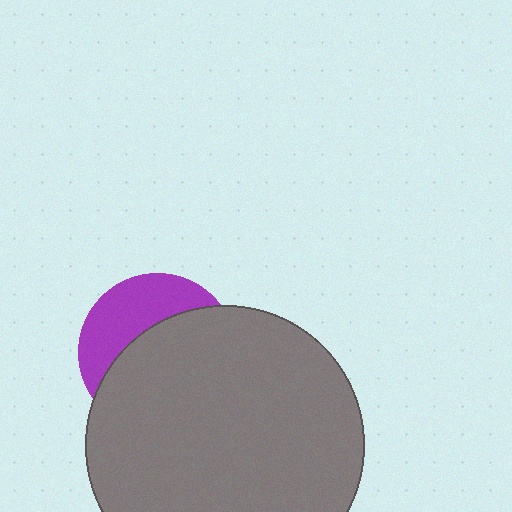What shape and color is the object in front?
The object in front is a gray circle.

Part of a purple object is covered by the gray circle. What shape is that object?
It is a circle.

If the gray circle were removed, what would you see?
You would see the complete purple circle.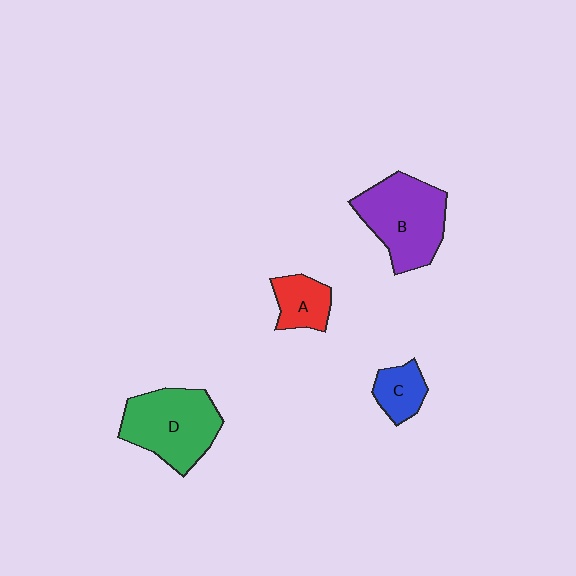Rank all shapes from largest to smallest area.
From largest to smallest: B (purple), D (green), A (red), C (blue).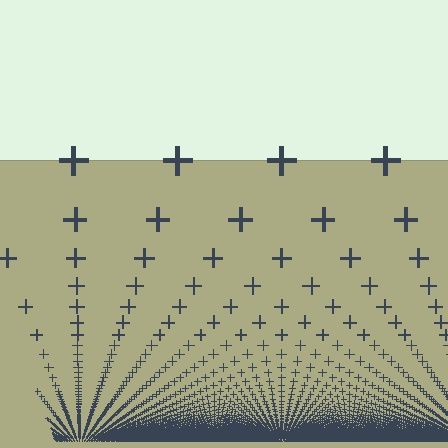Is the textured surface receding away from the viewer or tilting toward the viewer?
The surface appears to tilt toward the viewer. Texture elements get larger and sparser toward the top.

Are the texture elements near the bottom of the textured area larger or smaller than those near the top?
Smaller. The gradient is inverted — elements near the bottom are smaller and denser.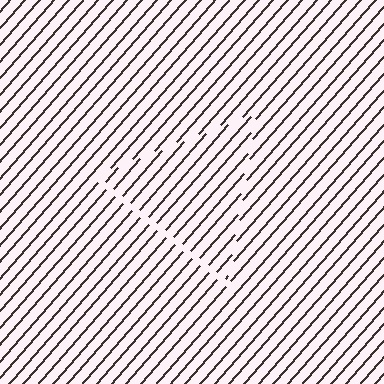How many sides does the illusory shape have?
3 sides — the line-ends trace a triangle.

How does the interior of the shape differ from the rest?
The interior of the shape contains the same grating, shifted by half a period — the contour is defined by the phase discontinuity where line-ends from the inner and outer gratings abut.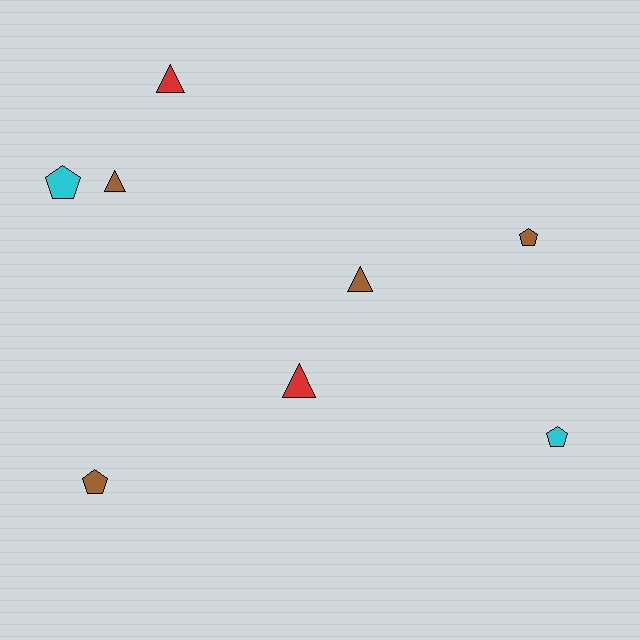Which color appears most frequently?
Brown, with 4 objects.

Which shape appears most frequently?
Pentagon, with 4 objects.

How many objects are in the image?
There are 8 objects.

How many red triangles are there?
There are 2 red triangles.